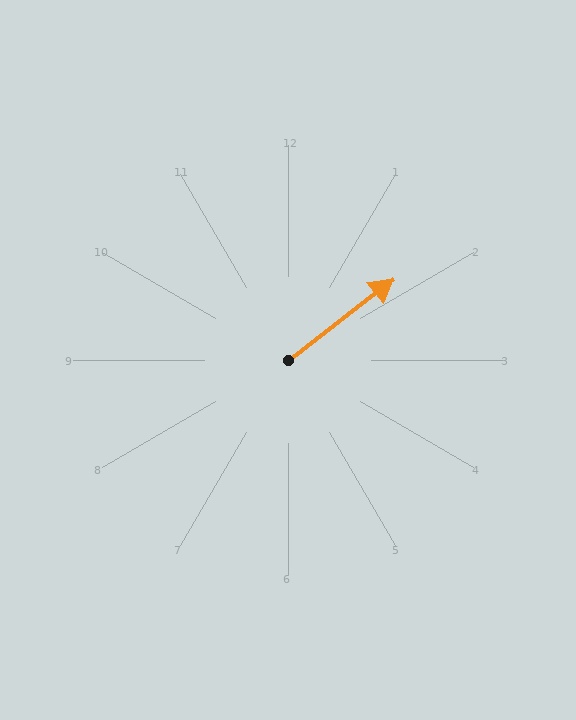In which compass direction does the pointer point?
Northeast.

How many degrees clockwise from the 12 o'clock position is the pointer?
Approximately 52 degrees.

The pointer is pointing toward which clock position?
Roughly 2 o'clock.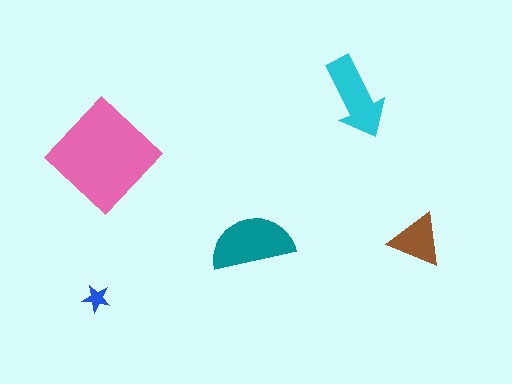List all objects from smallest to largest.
The blue star, the brown triangle, the cyan arrow, the teal semicircle, the pink diamond.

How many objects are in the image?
There are 5 objects in the image.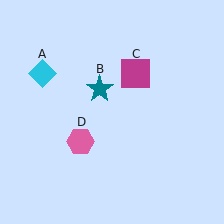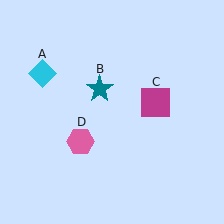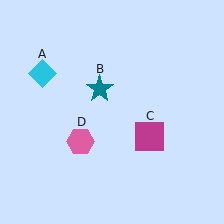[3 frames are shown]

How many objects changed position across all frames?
1 object changed position: magenta square (object C).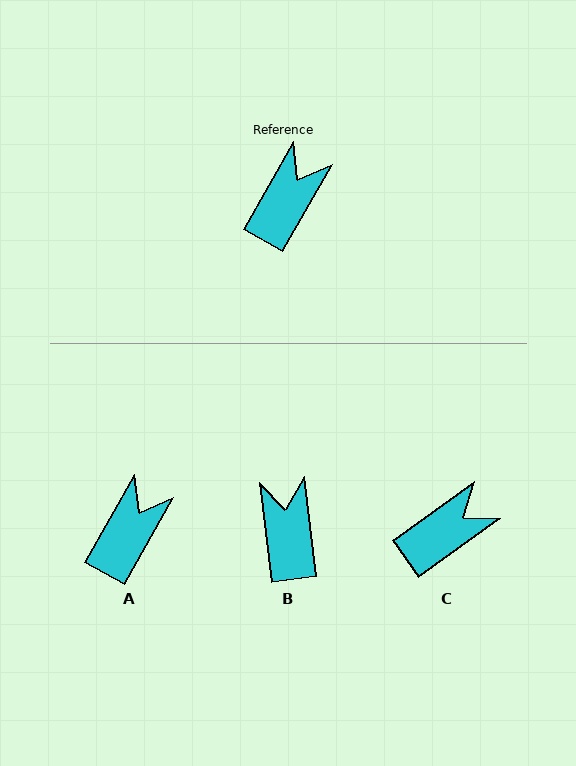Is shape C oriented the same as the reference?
No, it is off by about 25 degrees.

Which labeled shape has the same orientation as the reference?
A.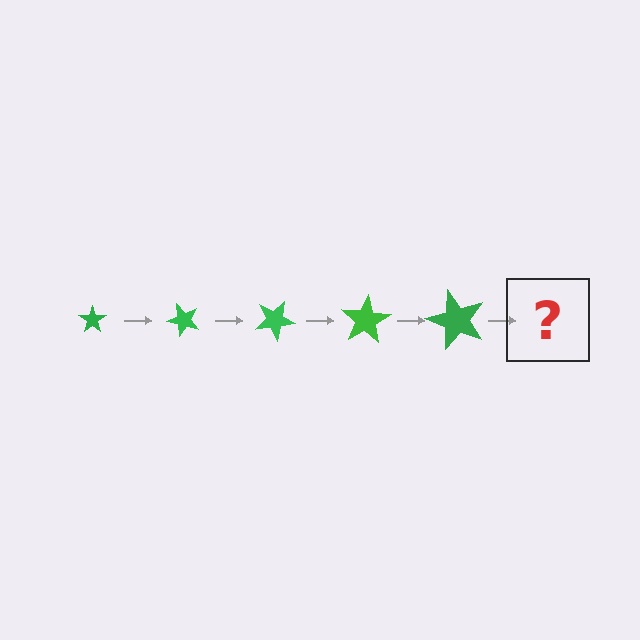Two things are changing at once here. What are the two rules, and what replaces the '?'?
The two rules are that the star grows larger each step and it rotates 50 degrees each step. The '?' should be a star, larger than the previous one and rotated 250 degrees from the start.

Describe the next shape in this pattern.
It should be a star, larger than the previous one and rotated 250 degrees from the start.